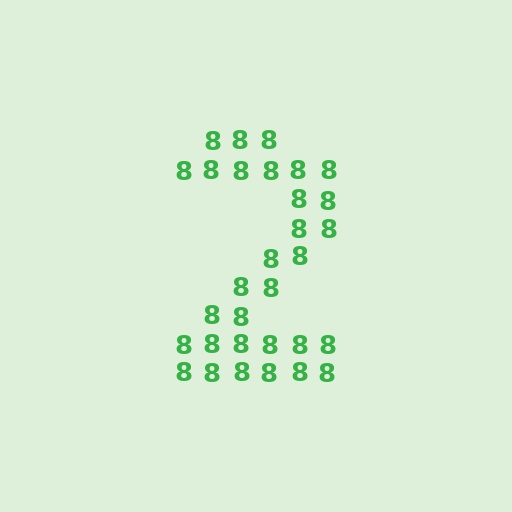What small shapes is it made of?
It is made of small digit 8's.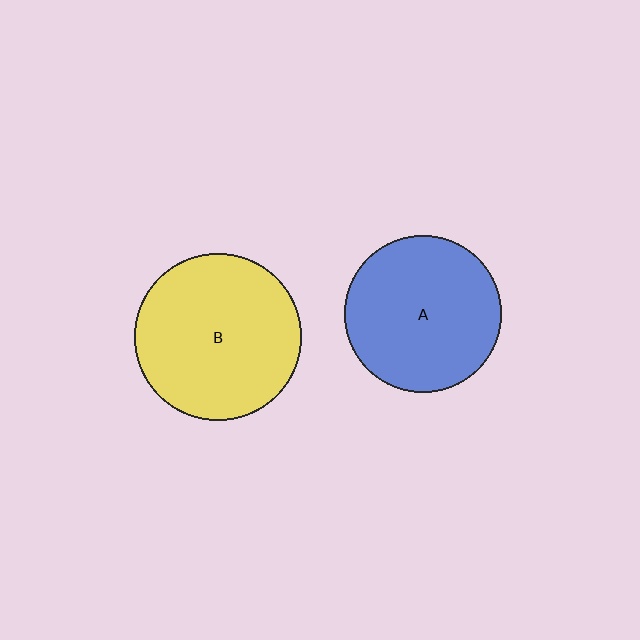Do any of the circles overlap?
No, none of the circles overlap.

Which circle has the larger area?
Circle B (yellow).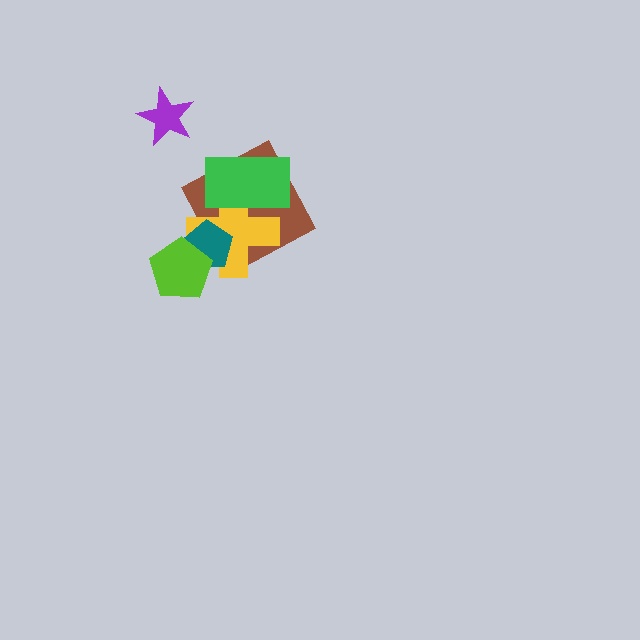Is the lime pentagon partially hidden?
No, no other shape covers it.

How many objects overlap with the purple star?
0 objects overlap with the purple star.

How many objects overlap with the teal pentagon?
3 objects overlap with the teal pentagon.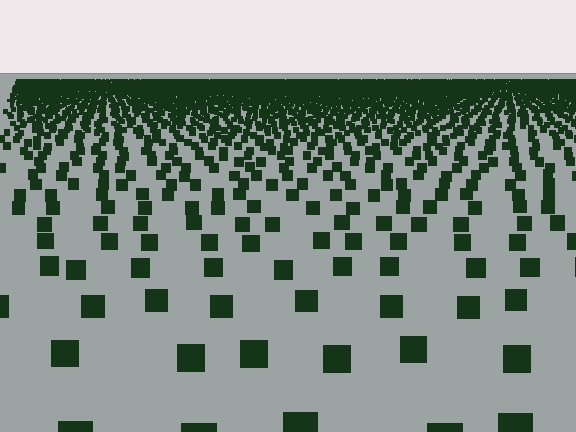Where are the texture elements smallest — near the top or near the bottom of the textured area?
Near the top.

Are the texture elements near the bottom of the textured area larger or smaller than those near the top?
Larger. Near the bottom, elements are closer to the viewer and appear at a bigger on-screen size.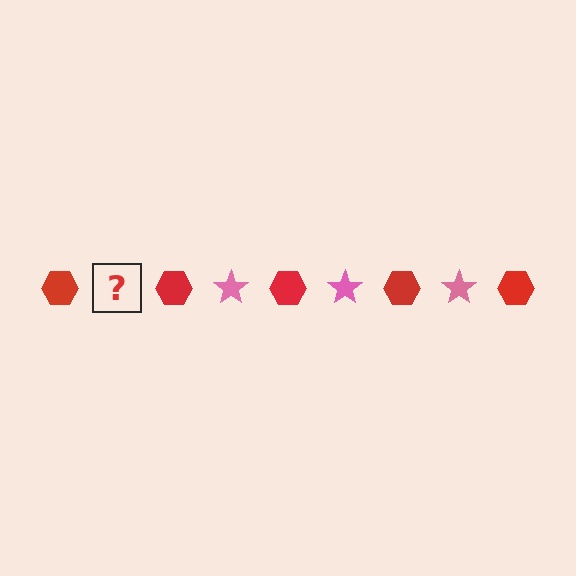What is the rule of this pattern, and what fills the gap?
The rule is that the pattern alternates between red hexagon and pink star. The gap should be filled with a pink star.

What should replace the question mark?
The question mark should be replaced with a pink star.